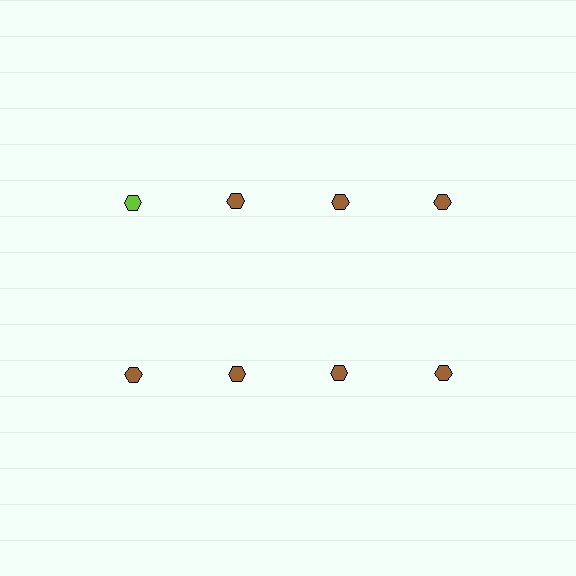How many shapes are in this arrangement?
There are 8 shapes arranged in a grid pattern.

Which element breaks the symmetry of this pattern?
The lime hexagon in the top row, leftmost column breaks the symmetry. All other shapes are brown hexagons.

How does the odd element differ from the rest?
It has a different color: lime instead of brown.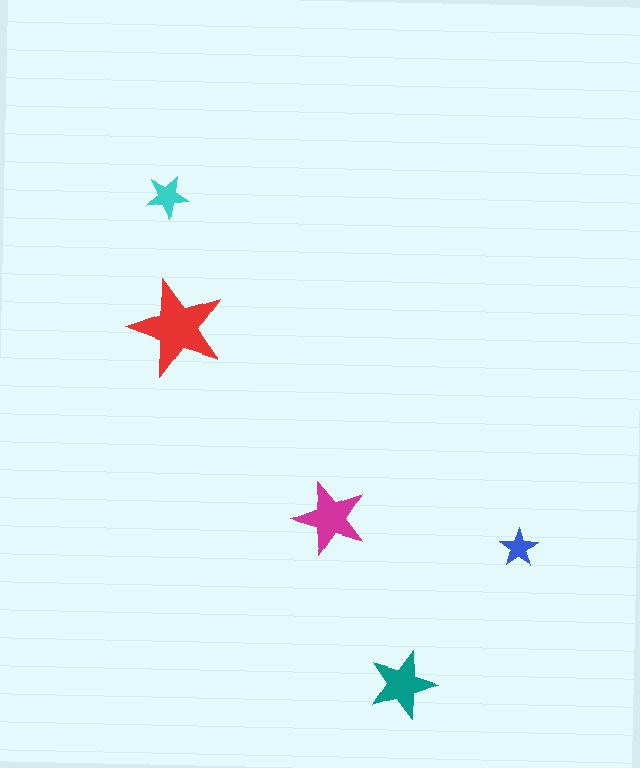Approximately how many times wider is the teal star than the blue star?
About 2 times wider.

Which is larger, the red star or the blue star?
The red one.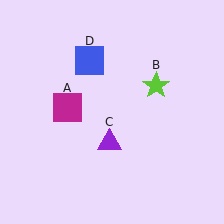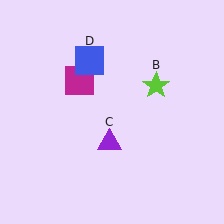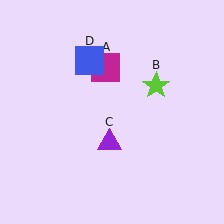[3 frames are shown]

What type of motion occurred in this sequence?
The magenta square (object A) rotated clockwise around the center of the scene.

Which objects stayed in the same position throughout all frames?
Lime star (object B) and purple triangle (object C) and blue square (object D) remained stationary.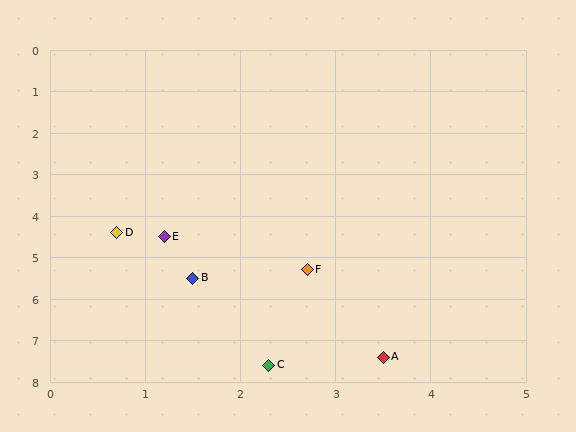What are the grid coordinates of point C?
Point C is at approximately (2.3, 7.6).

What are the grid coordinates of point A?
Point A is at approximately (3.5, 7.4).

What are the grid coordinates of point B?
Point B is at approximately (1.5, 5.5).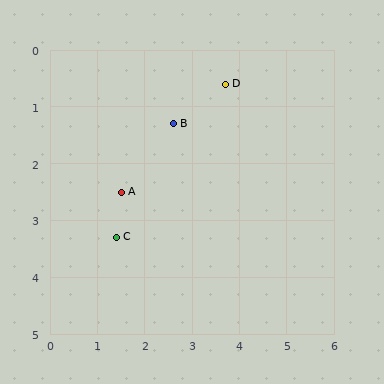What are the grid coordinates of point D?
Point D is at approximately (3.7, 0.6).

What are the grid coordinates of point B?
Point B is at approximately (2.6, 1.3).